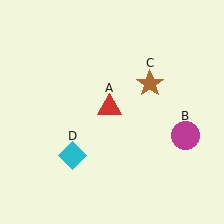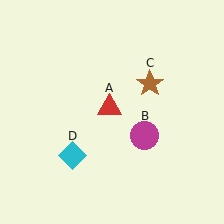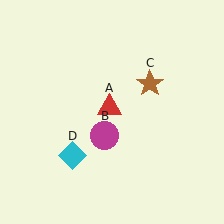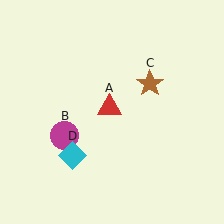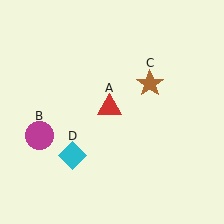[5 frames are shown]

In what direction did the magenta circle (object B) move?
The magenta circle (object B) moved left.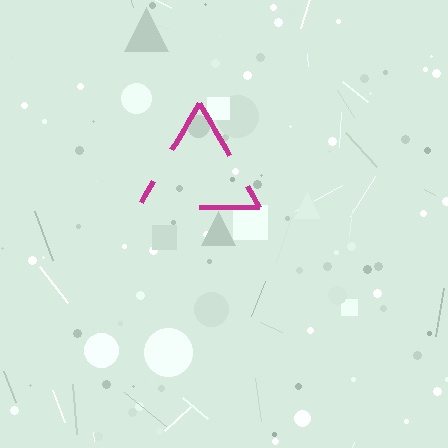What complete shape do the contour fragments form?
The contour fragments form a triangle.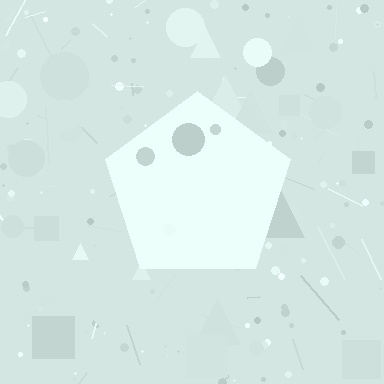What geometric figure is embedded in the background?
A pentagon is embedded in the background.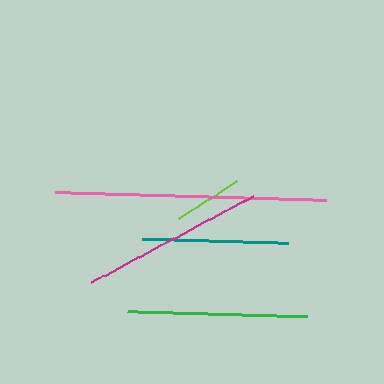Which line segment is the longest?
The pink line is the longest at approximately 272 pixels.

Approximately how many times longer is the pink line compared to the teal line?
The pink line is approximately 1.9 times the length of the teal line.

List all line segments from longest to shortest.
From longest to shortest: pink, magenta, green, teal, lime.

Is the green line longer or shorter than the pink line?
The pink line is longer than the green line.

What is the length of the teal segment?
The teal segment is approximately 146 pixels long.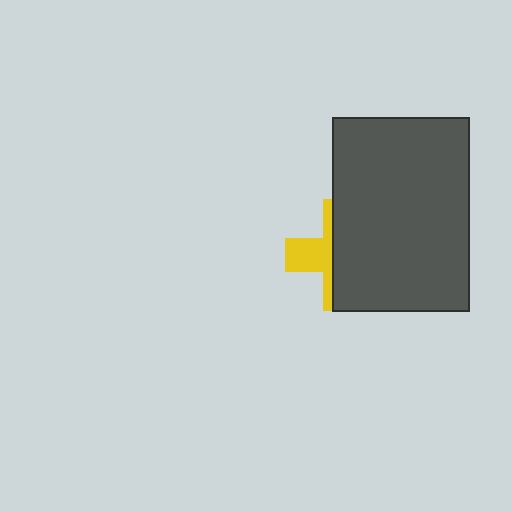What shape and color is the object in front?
The object in front is a dark gray rectangle.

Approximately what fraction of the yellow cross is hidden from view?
Roughly 66% of the yellow cross is hidden behind the dark gray rectangle.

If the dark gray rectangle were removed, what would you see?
You would see the complete yellow cross.